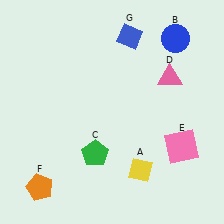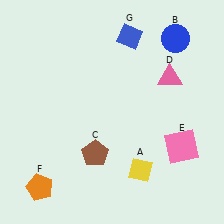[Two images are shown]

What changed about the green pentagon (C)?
In Image 1, C is green. In Image 2, it changed to brown.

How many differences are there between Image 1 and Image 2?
There is 1 difference between the two images.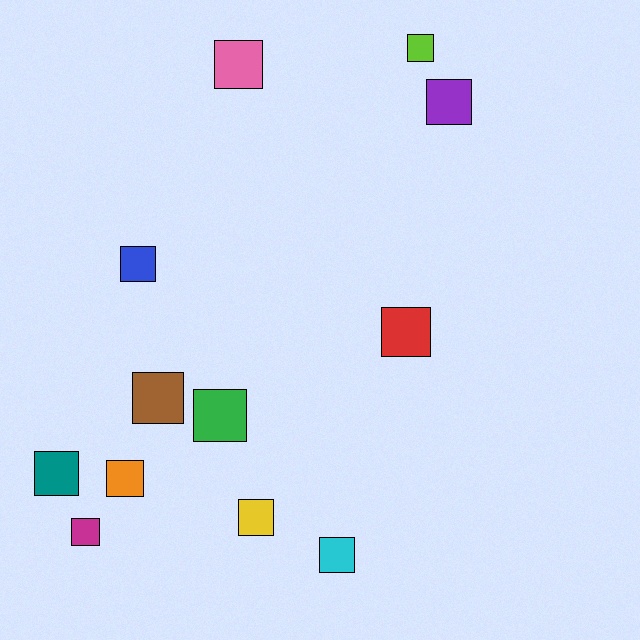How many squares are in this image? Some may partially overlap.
There are 12 squares.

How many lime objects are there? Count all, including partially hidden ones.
There is 1 lime object.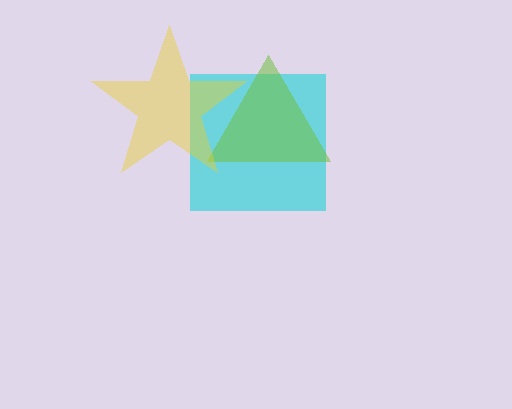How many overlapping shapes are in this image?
There are 3 overlapping shapes in the image.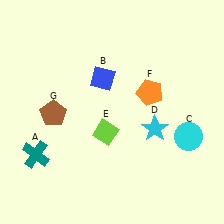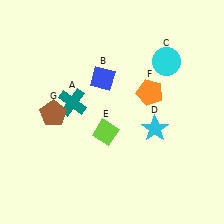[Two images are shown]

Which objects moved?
The objects that moved are: the teal cross (A), the cyan circle (C).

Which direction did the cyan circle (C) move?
The cyan circle (C) moved up.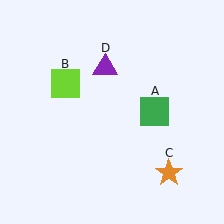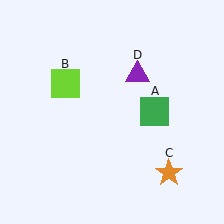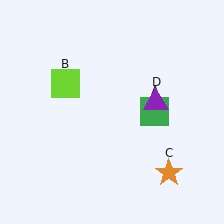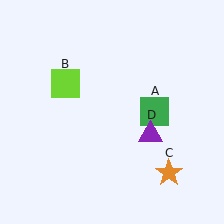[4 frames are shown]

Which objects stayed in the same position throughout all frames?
Green square (object A) and lime square (object B) and orange star (object C) remained stationary.